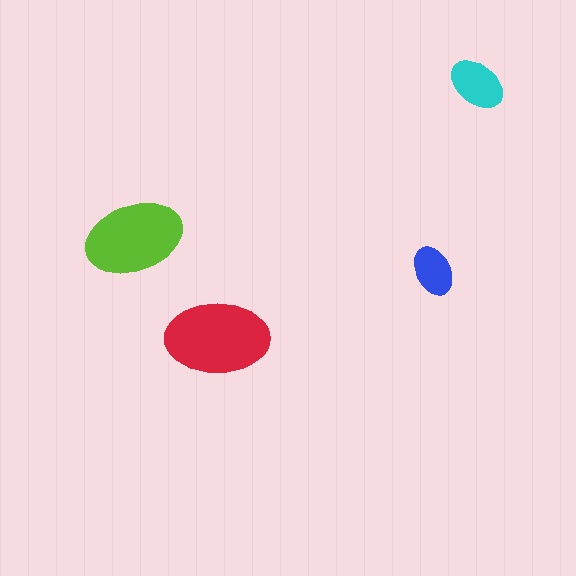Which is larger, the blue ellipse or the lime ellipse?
The lime one.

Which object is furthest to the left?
The lime ellipse is leftmost.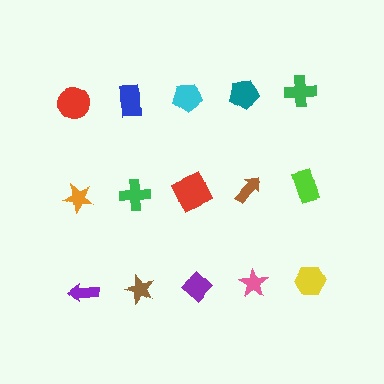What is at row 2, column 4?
A brown arrow.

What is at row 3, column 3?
A purple diamond.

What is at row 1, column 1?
A red circle.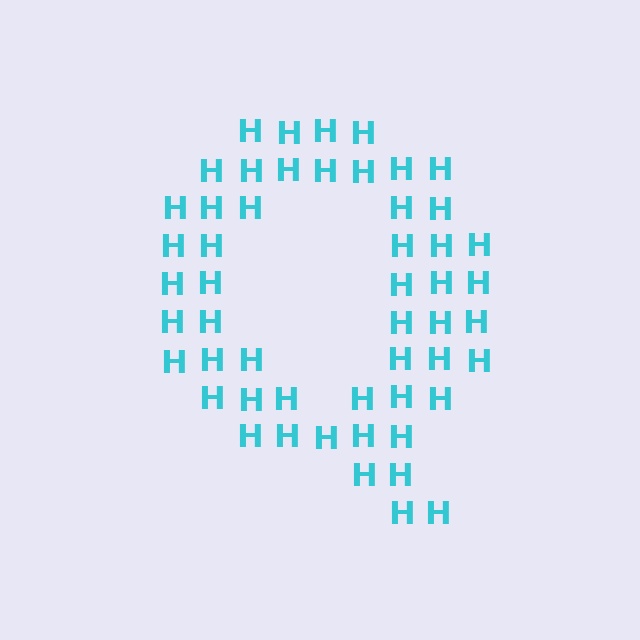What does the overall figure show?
The overall figure shows the letter Q.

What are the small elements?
The small elements are letter H's.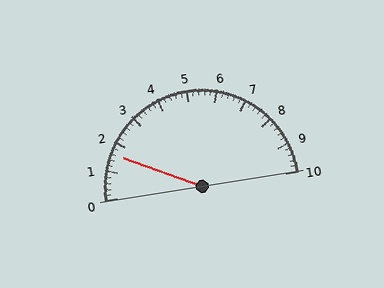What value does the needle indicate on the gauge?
The needle indicates approximately 1.6.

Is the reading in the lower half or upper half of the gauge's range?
The reading is in the lower half of the range (0 to 10).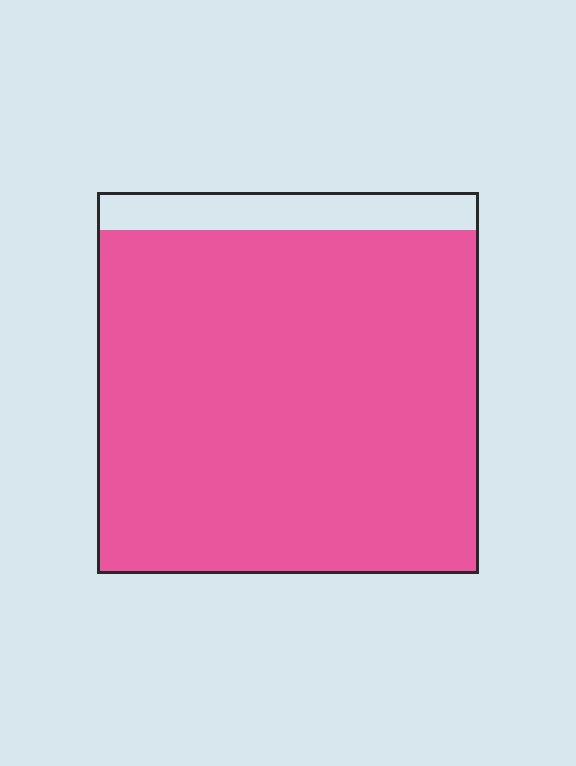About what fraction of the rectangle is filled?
About nine tenths (9/10).